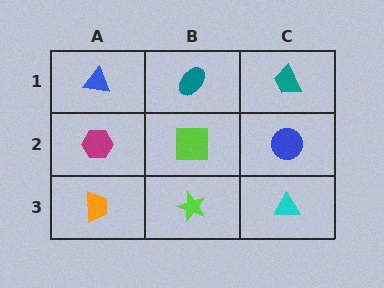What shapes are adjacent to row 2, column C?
A teal trapezoid (row 1, column C), a cyan triangle (row 3, column C), a lime square (row 2, column B).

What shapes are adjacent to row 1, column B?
A lime square (row 2, column B), a blue triangle (row 1, column A), a teal trapezoid (row 1, column C).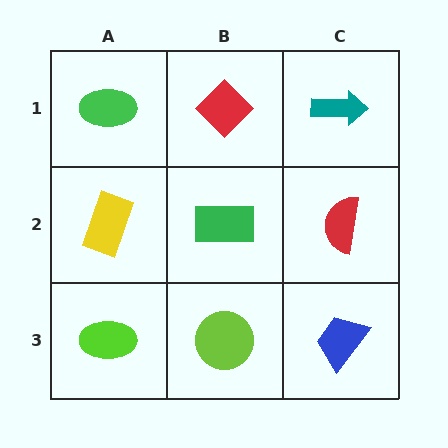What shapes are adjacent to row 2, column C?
A teal arrow (row 1, column C), a blue trapezoid (row 3, column C), a green rectangle (row 2, column B).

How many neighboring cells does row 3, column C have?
2.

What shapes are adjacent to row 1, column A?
A yellow rectangle (row 2, column A), a red diamond (row 1, column B).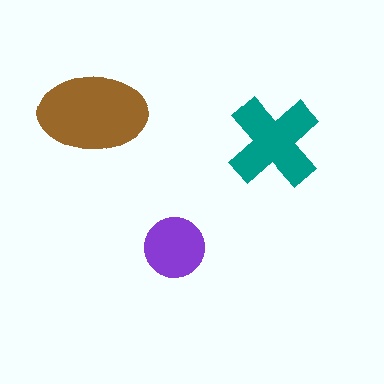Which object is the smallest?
The purple circle.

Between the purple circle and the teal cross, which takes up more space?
The teal cross.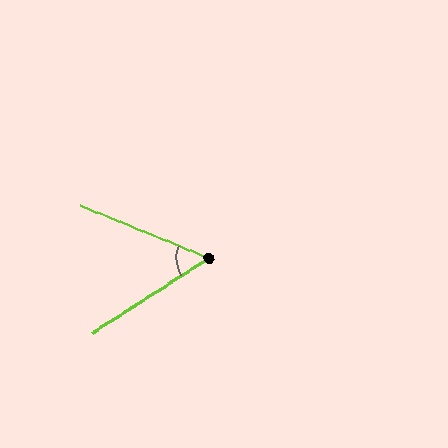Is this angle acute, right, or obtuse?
It is acute.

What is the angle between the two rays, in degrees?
Approximately 55 degrees.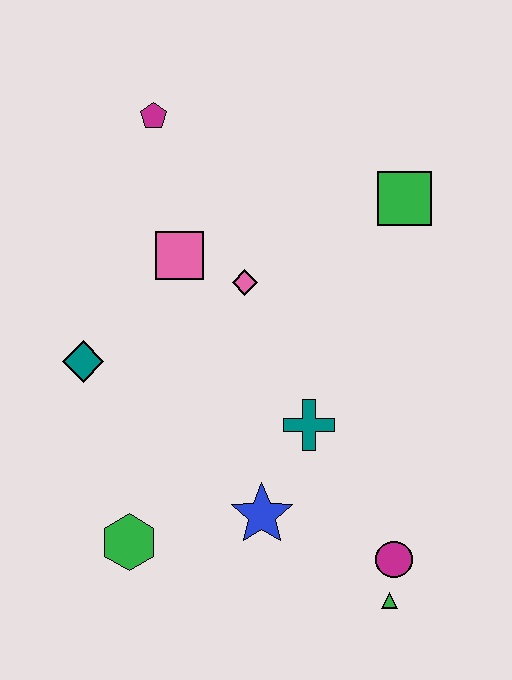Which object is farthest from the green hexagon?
The green square is farthest from the green hexagon.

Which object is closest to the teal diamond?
The pink square is closest to the teal diamond.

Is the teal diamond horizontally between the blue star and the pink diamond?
No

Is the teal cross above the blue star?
Yes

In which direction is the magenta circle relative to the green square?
The magenta circle is below the green square.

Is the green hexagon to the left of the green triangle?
Yes